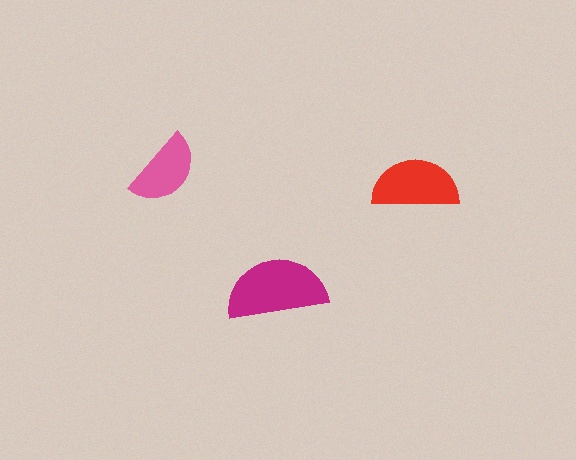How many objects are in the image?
There are 3 objects in the image.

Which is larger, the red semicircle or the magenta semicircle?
The magenta one.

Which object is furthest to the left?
The pink semicircle is leftmost.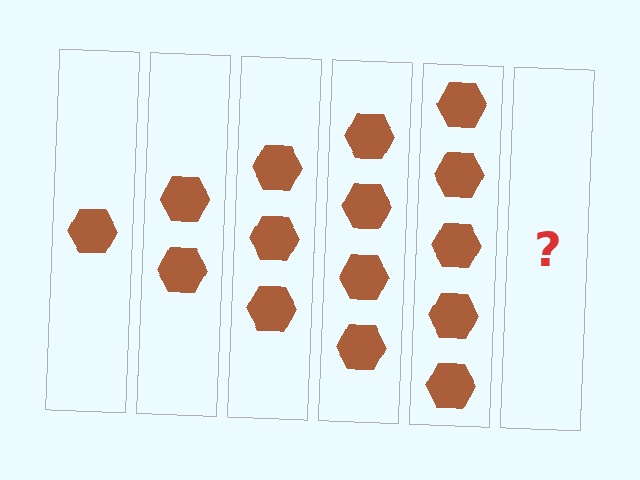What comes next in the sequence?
The next element should be 6 hexagons.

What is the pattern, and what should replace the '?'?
The pattern is that each step adds one more hexagon. The '?' should be 6 hexagons.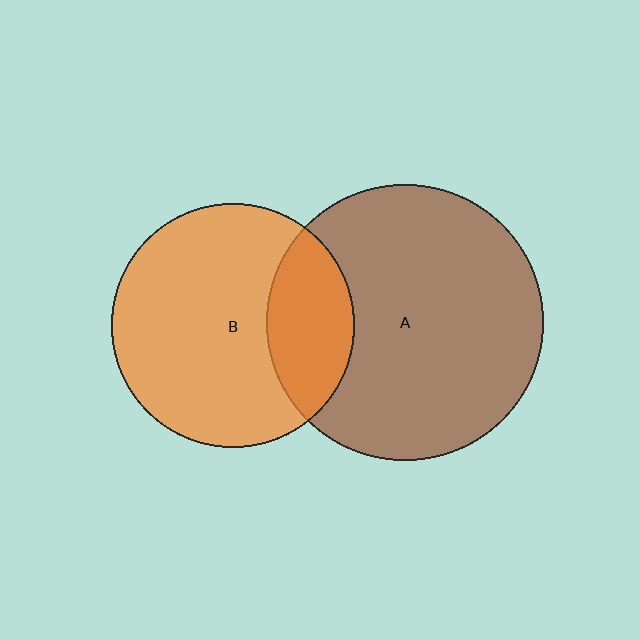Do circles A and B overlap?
Yes.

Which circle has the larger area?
Circle A (brown).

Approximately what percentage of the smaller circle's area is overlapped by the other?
Approximately 25%.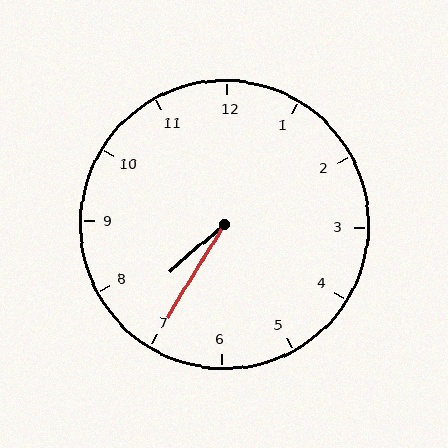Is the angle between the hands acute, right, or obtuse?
It is acute.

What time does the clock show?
7:35.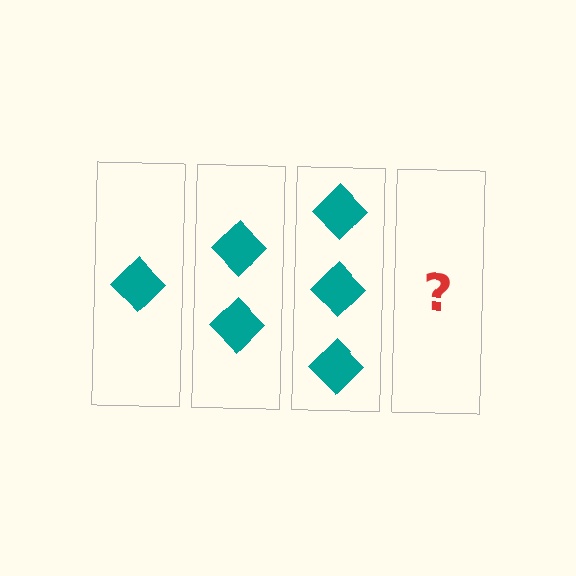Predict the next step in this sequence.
The next step is 4 diamonds.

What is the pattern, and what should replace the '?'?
The pattern is that each step adds one more diamond. The '?' should be 4 diamonds.